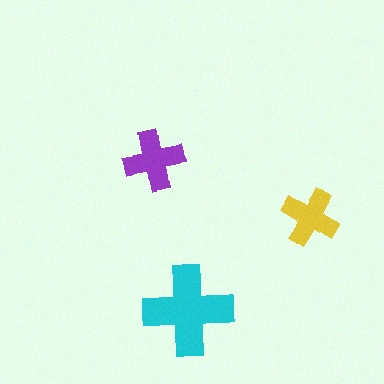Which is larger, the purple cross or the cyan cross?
The cyan one.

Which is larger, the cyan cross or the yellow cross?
The cyan one.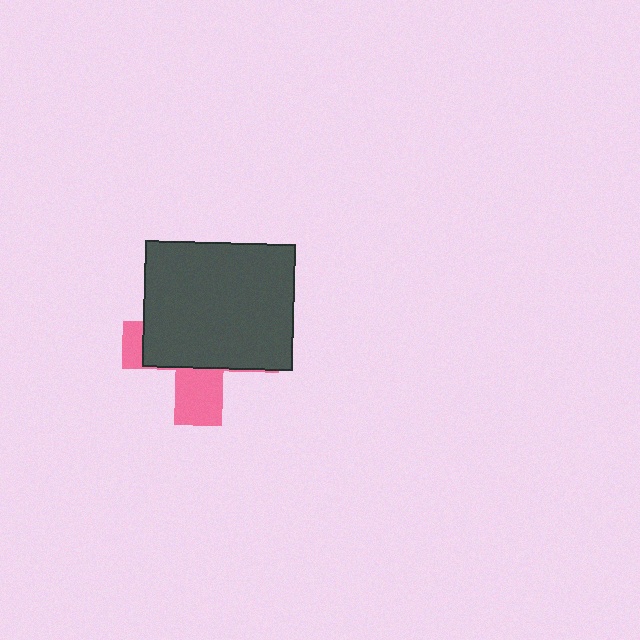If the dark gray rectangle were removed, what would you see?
You would see the complete pink cross.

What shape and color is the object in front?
The object in front is a dark gray rectangle.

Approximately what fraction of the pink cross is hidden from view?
Roughly 69% of the pink cross is hidden behind the dark gray rectangle.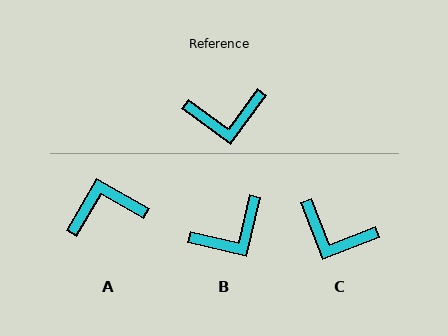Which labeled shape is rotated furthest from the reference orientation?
A, about 174 degrees away.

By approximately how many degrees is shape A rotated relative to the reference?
Approximately 174 degrees clockwise.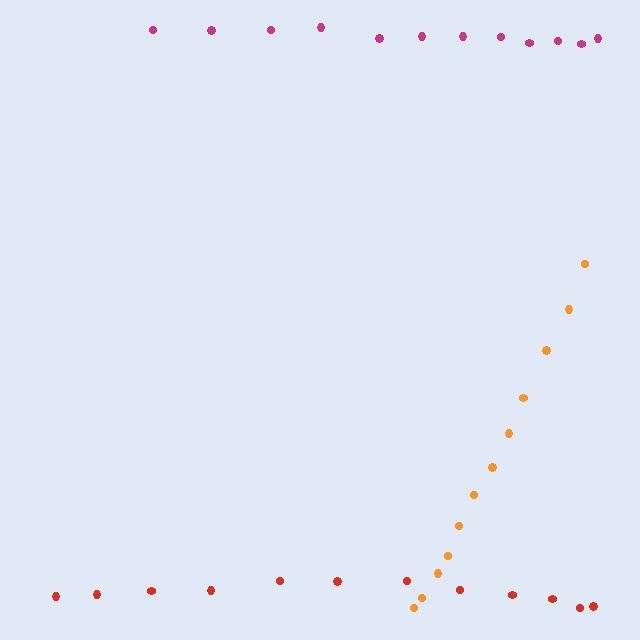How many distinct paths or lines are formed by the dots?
There are 3 distinct paths.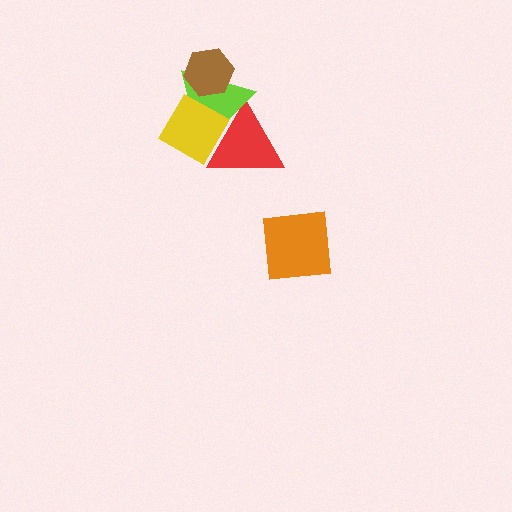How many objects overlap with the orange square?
0 objects overlap with the orange square.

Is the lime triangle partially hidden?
Yes, it is partially covered by another shape.